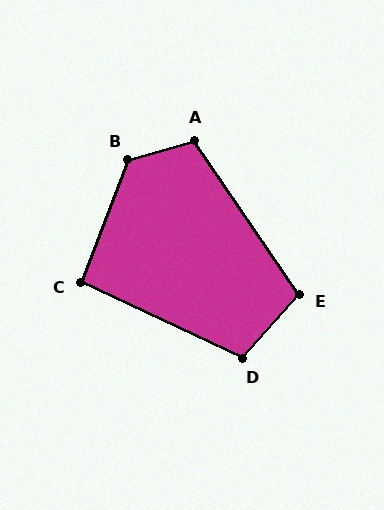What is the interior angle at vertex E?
Approximately 104 degrees (obtuse).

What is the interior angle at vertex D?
Approximately 107 degrees (obtuse).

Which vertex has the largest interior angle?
B, at approximately 128 degrees.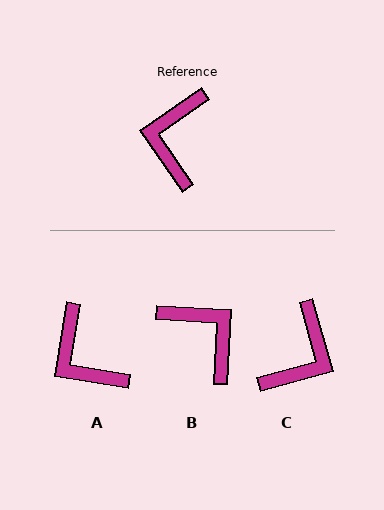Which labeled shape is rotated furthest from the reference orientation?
C, about 161 degrees away.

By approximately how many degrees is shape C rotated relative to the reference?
Approximately 161 degrees counter-clockwise.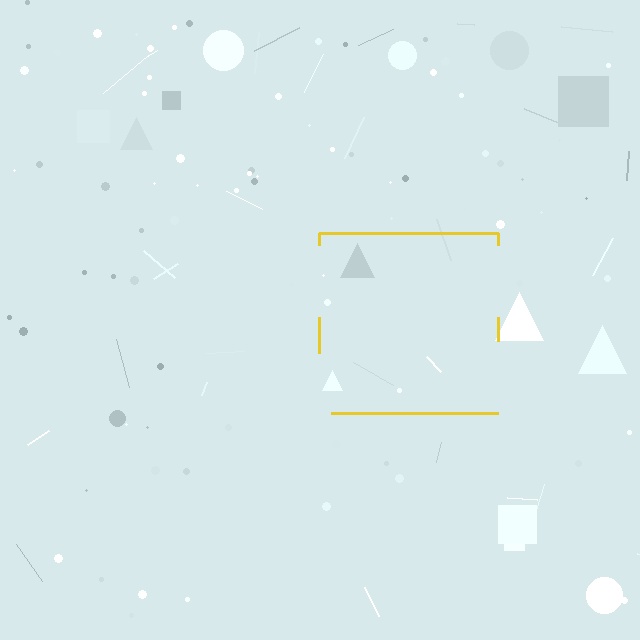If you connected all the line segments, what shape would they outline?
They would outline a square.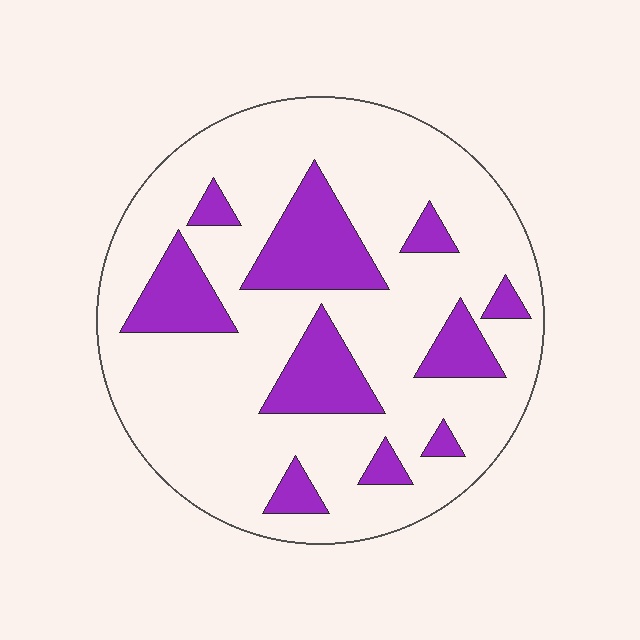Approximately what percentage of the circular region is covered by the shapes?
Approximately 25%.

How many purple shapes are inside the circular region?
10.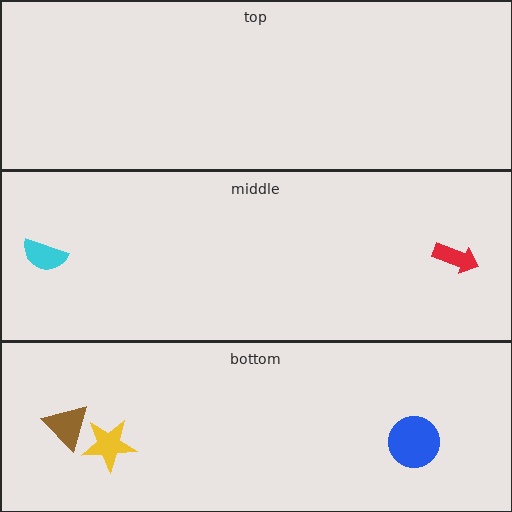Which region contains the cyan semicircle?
The middle region.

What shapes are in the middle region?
The red arrow, the cyan semicircle.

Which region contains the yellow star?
The bottom region.